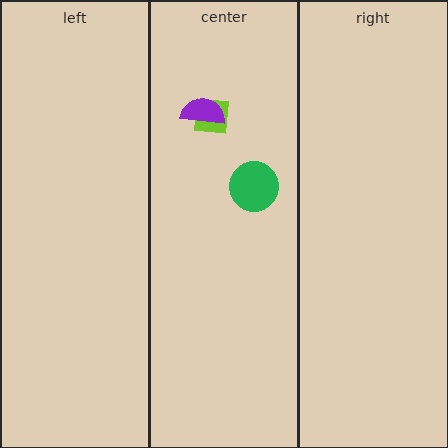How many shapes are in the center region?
3.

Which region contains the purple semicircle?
The center region.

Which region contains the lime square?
The center region.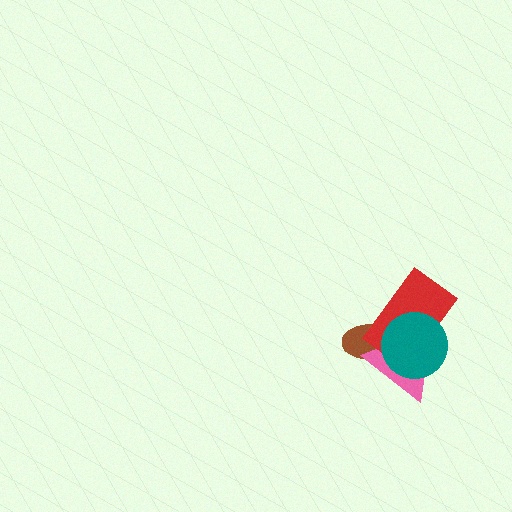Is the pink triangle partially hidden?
Yes, it is partially covered by another shape.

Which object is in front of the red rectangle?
The teal circle is in front of the red rectangle.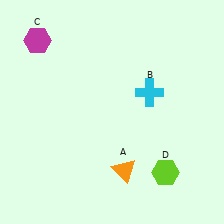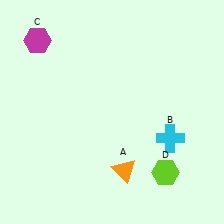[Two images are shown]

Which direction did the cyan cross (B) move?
The cyan cross (B) moved down.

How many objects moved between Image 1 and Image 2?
1 object moved between the two images.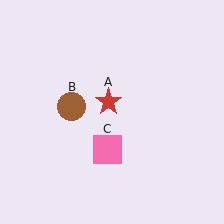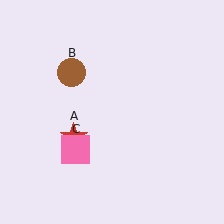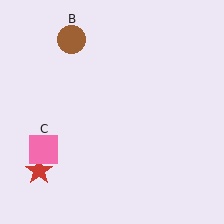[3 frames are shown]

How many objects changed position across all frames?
3 objects changed position: red star (object A), brown circle (object B), pink square (object C).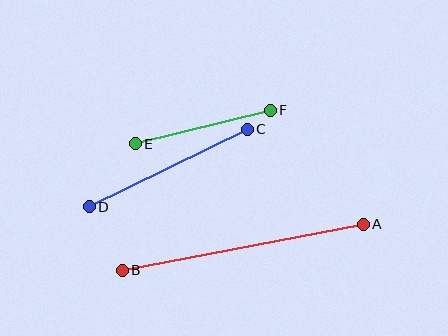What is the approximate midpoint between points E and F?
The midpoint is at approximately (203, 127) pixels.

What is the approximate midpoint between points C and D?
The midpoint is at approximately (168, 168) pixels.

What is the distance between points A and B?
The distance is approximately 245 pixels.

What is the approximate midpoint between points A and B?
The midpoint is at approximately (243, 247) pixels.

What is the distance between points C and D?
The distance is approximately 176 pixels.